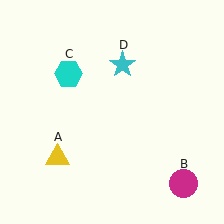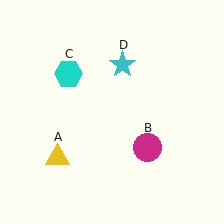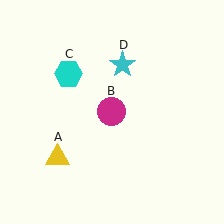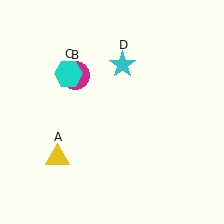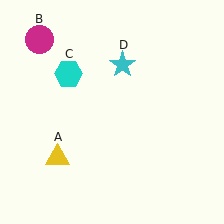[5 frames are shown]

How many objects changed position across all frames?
1 object changed position: magenta circle (object B).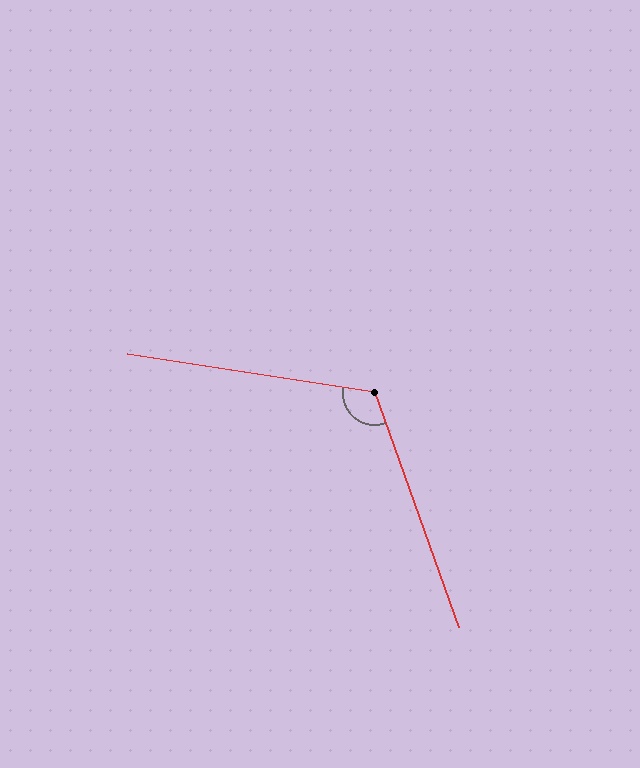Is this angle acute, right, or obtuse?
It is obtuse.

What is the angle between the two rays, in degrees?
Approximately 119 degrees.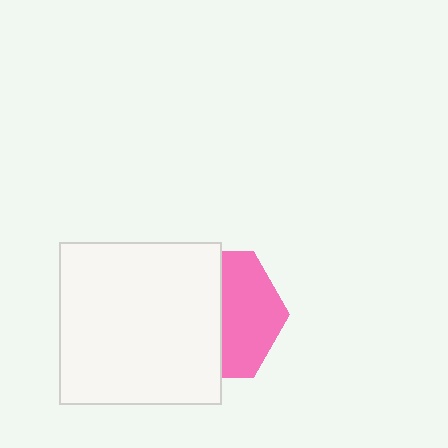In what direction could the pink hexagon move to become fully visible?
The pink hexagon could move right. That would shift it out from behind the white square entirely.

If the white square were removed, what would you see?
You would see the complete pink hexagon.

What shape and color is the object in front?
The object in front is a white square.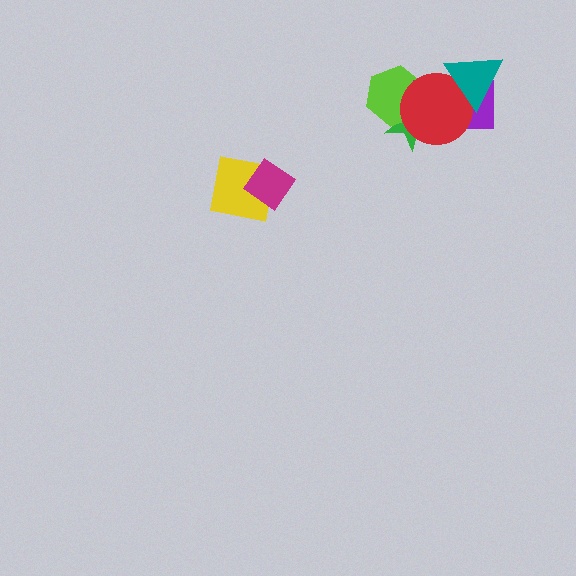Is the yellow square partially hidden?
Yes, it is partially covered by another shape.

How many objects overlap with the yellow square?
1 object overlaps with the yellow square.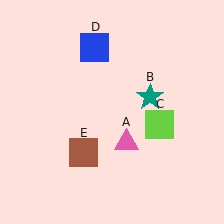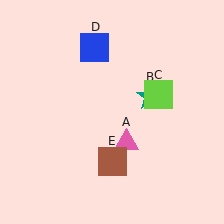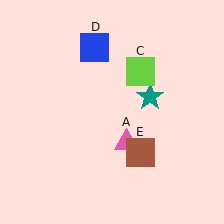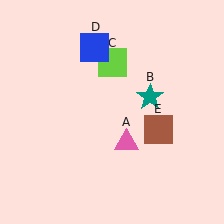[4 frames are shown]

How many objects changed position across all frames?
2 objects changed position: lime square (object C), brown square (object E).